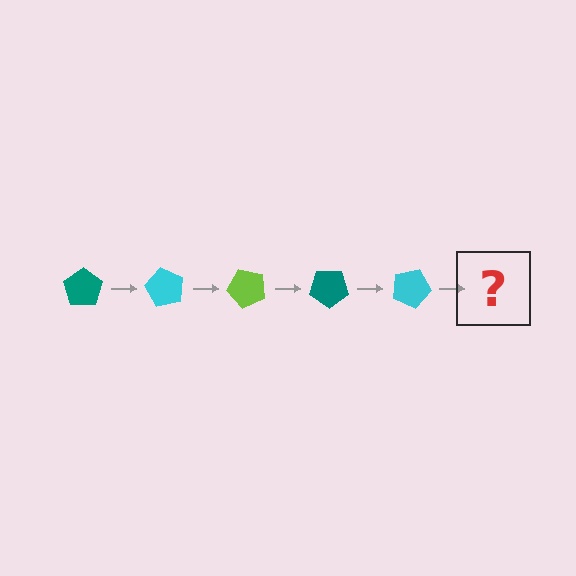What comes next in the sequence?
The next element should be a lime pentagon, rotated 300 degrees from the start.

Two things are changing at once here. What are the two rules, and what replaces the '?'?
The two rules are that it rotates 60 degrees each step and the color cycles through teal, cyan, and lime. The '?' should be a lime pentagon, rotated 300 degrees from the start.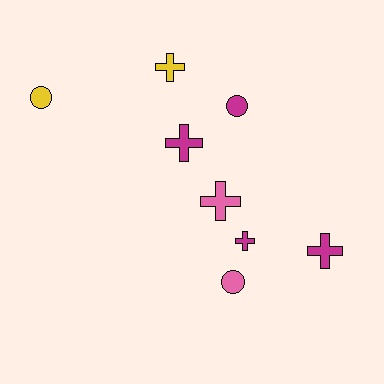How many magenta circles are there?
There is 1 magenta circle.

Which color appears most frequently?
Magenta, with 4 objects.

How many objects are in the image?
There are 8 objects.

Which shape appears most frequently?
Cross, with 5 objects.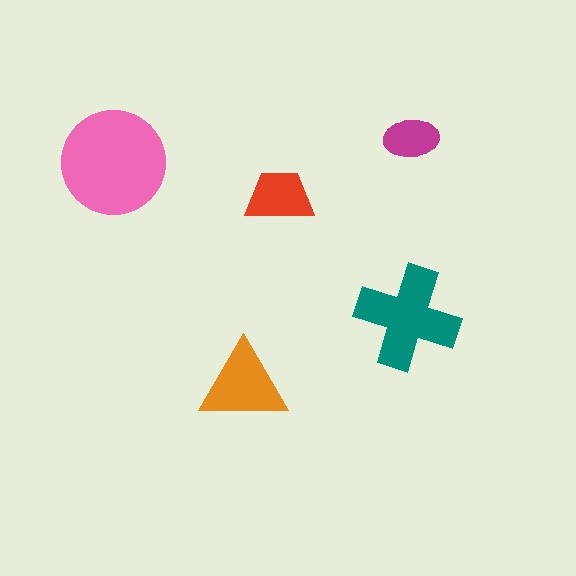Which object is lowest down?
The orange triangle is bottommost.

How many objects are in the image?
There are 5 objects in the image.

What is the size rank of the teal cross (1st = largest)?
2nd.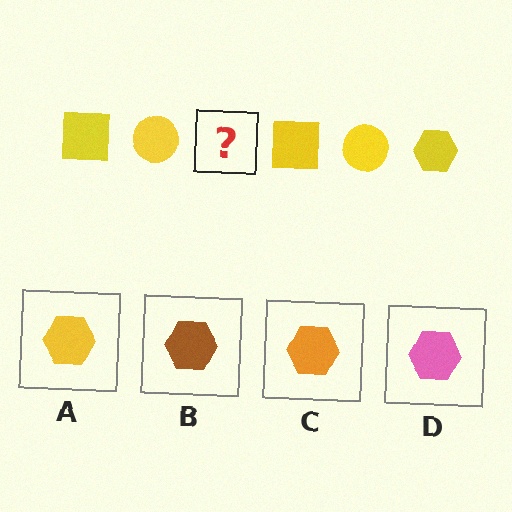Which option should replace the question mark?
Option A.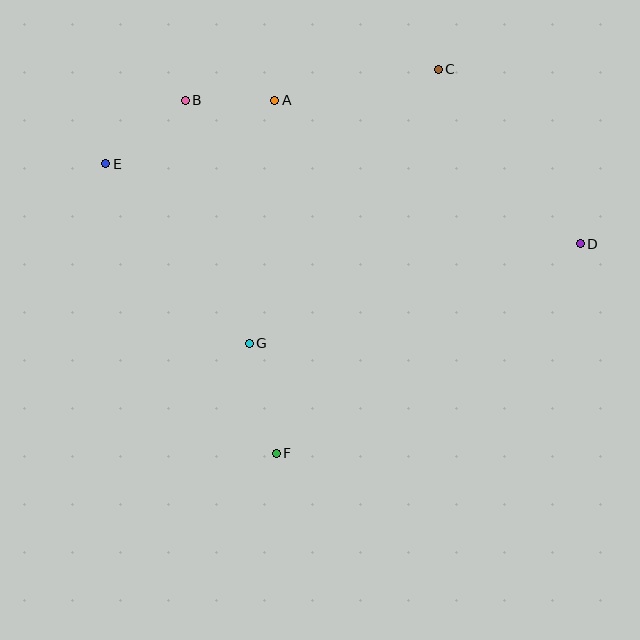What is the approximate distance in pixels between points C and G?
The distance between C and G is approximately 333 pixels.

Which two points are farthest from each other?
Points D and E are farthest from each other.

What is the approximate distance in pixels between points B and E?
The distance between B and E is approximately 102 pixels.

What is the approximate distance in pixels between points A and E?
The distance between A and E is approximately 180 pixels.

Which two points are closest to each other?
Points A and B are closest to each other.